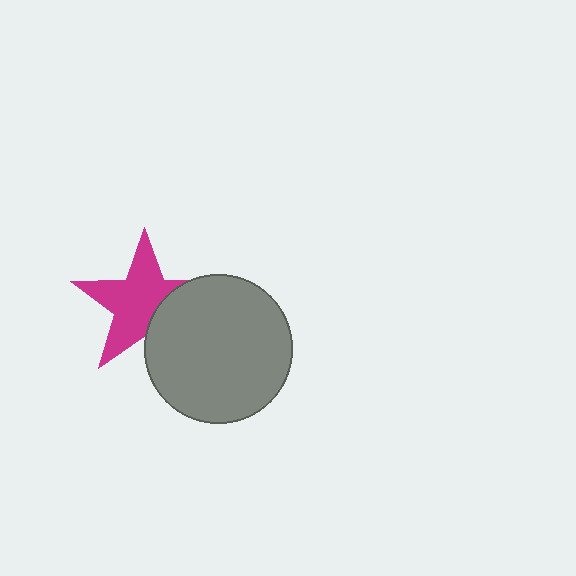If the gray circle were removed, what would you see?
You would see the complete magenta star.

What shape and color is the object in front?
The object in front is a gray circle.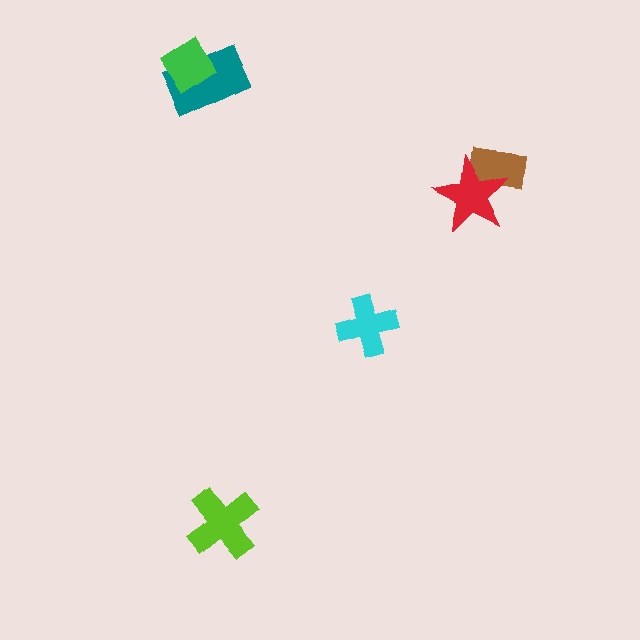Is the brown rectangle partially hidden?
Yes, it is partially covered by another shape.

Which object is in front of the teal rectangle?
The green diamond is in front of the teal rectangle.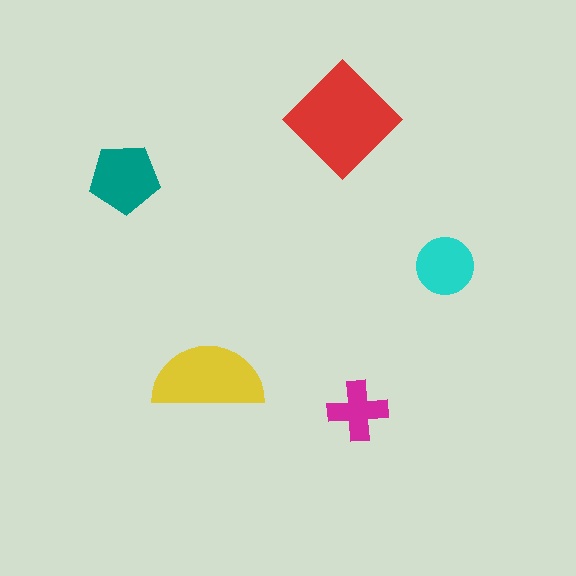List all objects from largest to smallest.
The red diamond, the yellow semicircle, the teal pentagon, the cyan circle, the magenta cross.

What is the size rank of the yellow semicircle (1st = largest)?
2nd.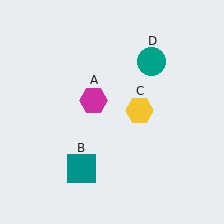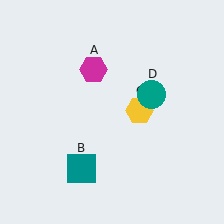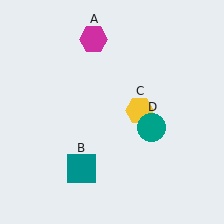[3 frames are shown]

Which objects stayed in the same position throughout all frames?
Teal square (object B) and yellow hexagon (object C) remained stationary.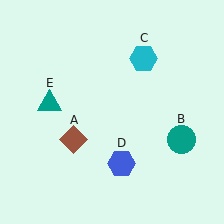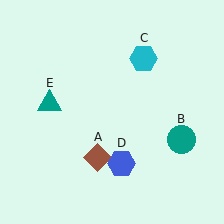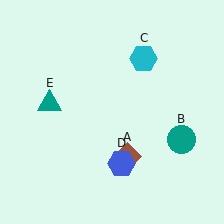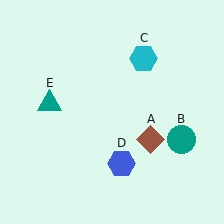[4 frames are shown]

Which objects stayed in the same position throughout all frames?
Teal circle (object B) and cyan hexagon (object C) and blue hexagon (object D) and teal triangle (object E) remained stationary.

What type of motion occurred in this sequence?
The brown diamond (object A) rotated counterclockwise around the center of the scene.